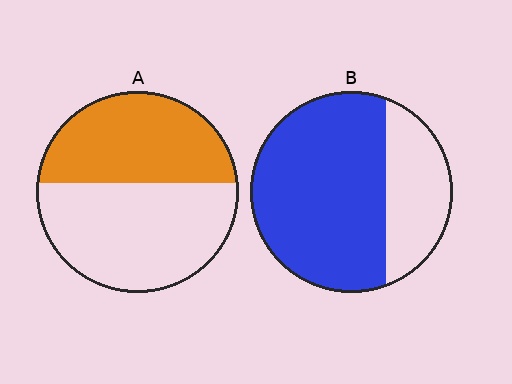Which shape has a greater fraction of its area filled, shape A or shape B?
Shape B.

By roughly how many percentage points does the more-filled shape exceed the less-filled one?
By roughly 25 percentage points (B over A).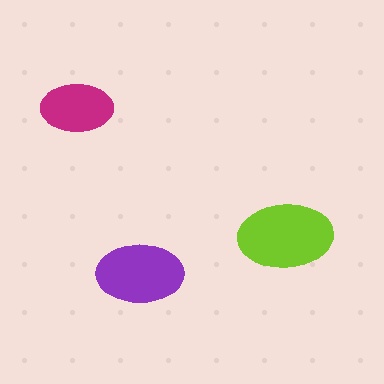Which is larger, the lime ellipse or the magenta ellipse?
The lime one.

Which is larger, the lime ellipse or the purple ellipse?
The lime one.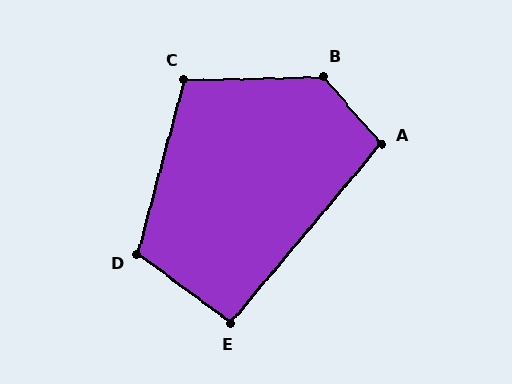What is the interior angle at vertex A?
Approximately 100 degrees (obtuse).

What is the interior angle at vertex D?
Approximately 112 degrees (obtuse).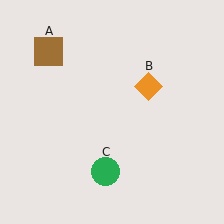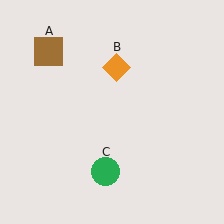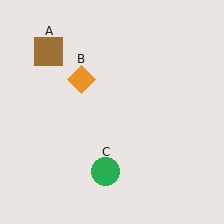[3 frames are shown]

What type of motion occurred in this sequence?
The orange diamond (object B) rotated counterclockwise around the center of the scene.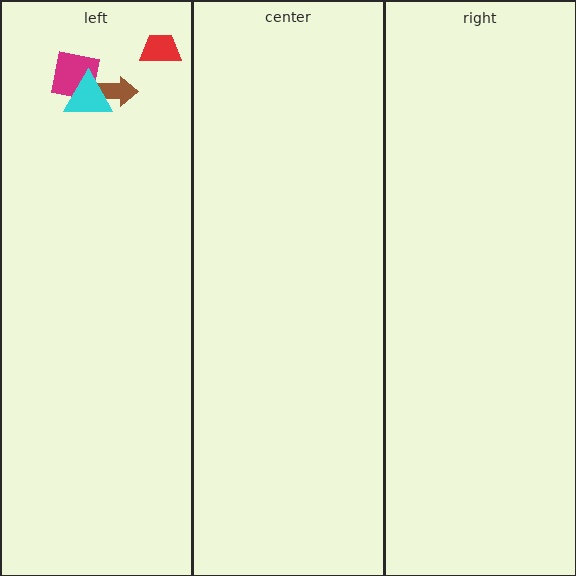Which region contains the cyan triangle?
The left region.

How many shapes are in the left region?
4.